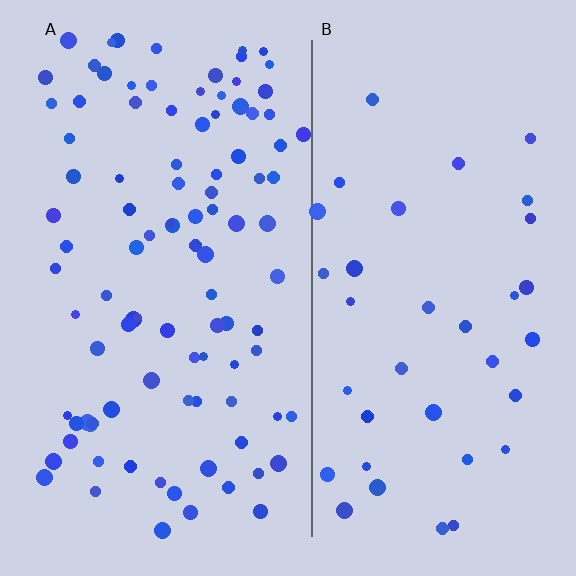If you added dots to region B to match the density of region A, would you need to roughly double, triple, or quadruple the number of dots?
Approximately triple.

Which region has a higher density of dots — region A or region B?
A (the left).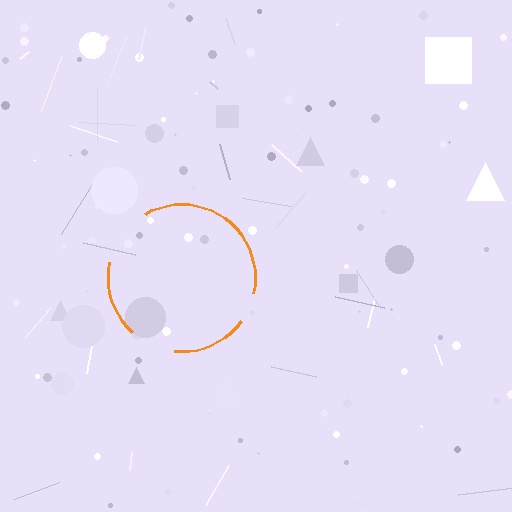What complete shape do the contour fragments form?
The contour fragments form a circle.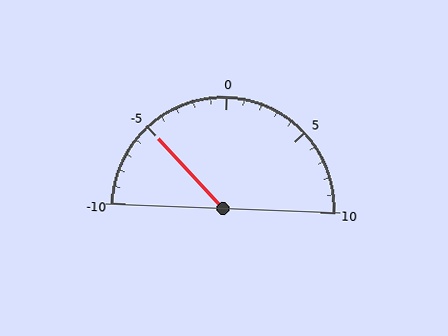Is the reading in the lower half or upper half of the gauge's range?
The reading is in the lower half of the range (-10 to 10).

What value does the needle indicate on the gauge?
The needle indicates approximately -5.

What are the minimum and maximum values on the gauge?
The gauge ranges from -10 to 10.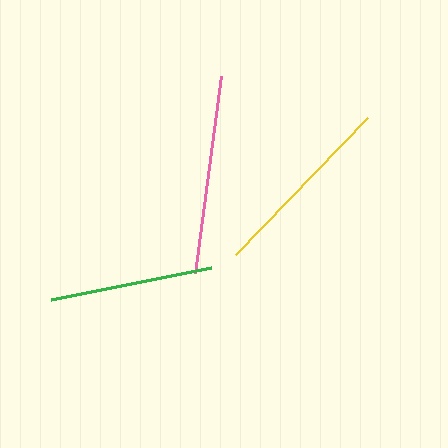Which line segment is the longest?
The pink line is the longest at approximately 199 pixels.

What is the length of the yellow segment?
The yellow segment is approximately 190 pixels long.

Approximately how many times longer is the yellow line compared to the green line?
The yellow line is approximately 1.2 times the length of the green line.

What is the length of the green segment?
The green segment is approximately 163 pixels long.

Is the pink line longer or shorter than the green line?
The pink line is longer than the green line.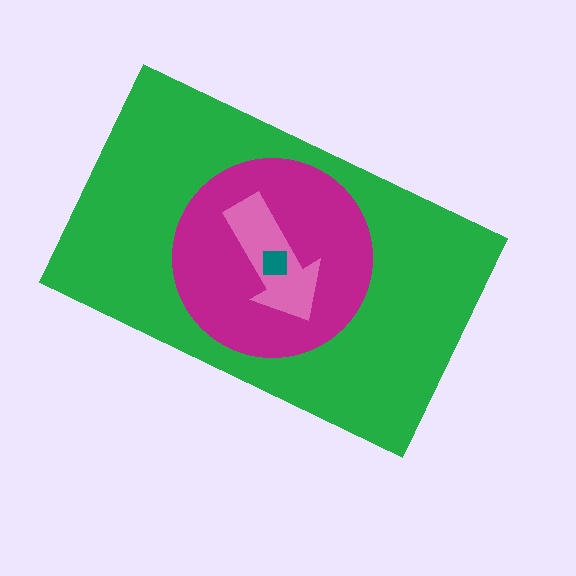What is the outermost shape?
The green rectangle.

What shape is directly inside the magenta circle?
The pink arrow.